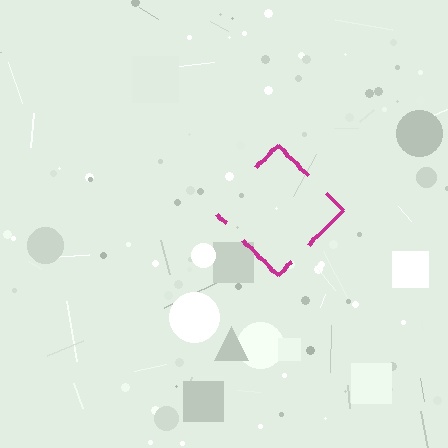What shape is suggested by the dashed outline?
The dashed outline suggests a diamond.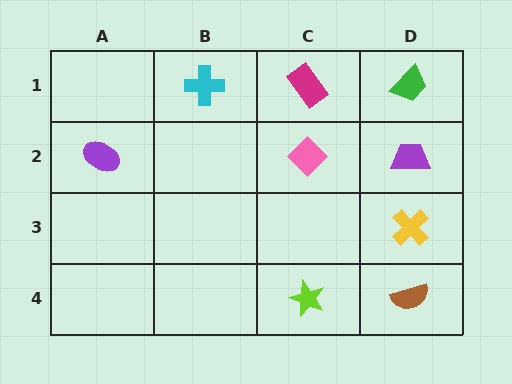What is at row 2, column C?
A pink diamond.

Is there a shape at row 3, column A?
No, that cell is empty.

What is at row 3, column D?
A yellow cross.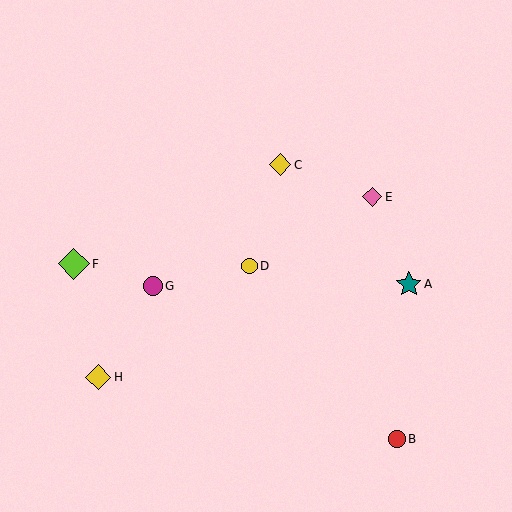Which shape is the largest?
The lime diamond (labeled F) is the largest.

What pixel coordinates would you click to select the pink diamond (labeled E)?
Click at (372, 197) to select the pink diamond E.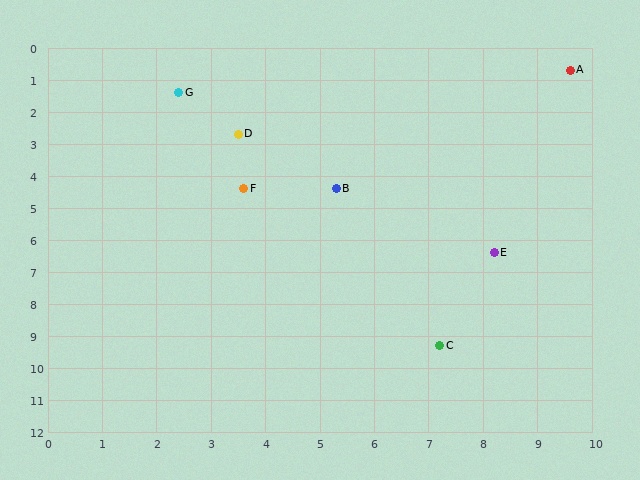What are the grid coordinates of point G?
Point G is at approximately (2.4, 1.4).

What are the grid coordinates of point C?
Point C is at approximately (7.2, 9.3).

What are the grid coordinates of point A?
Point A is at approximately (9.6, 0.7).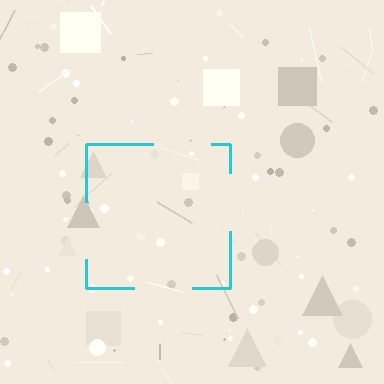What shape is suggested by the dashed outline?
The dashed outline suggests a square.